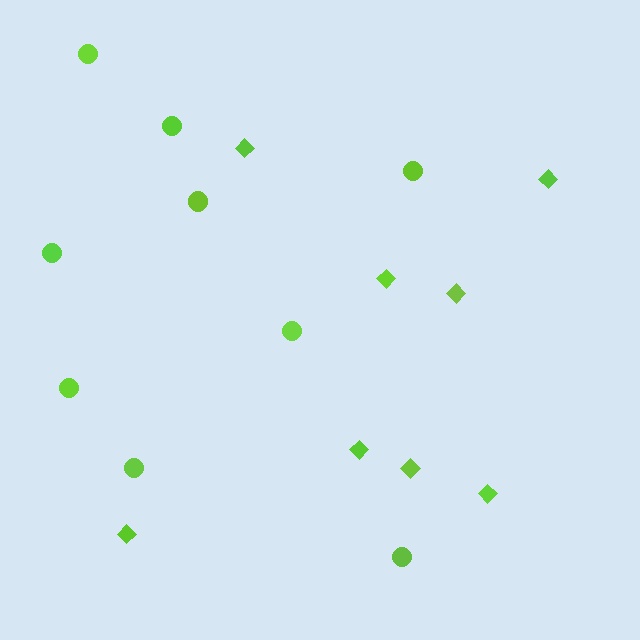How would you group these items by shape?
There are 2 groups: one group of circles (9) and one group of diamonds (8).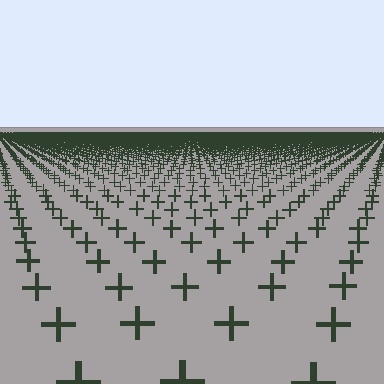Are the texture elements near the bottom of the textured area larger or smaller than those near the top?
Larger. Near the bottom, elements are closer to the viewer and appear at a bigger on-screen size.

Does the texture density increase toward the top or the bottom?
Density increases toward the top.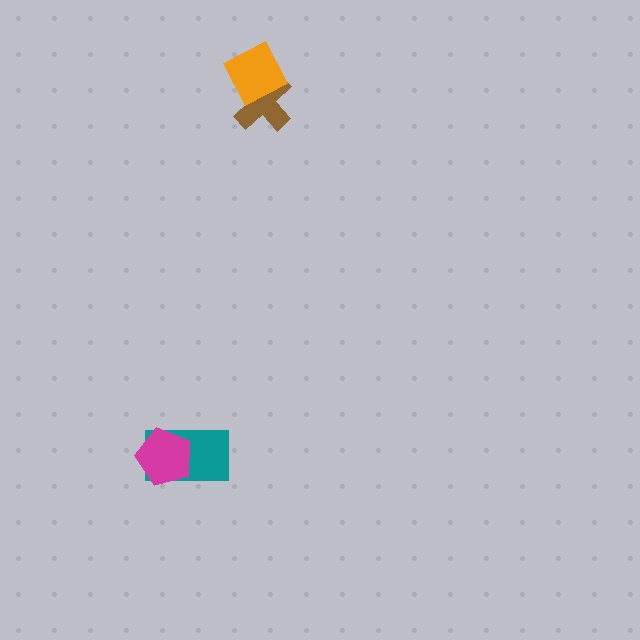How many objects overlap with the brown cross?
1 object overlaps with the brown cross.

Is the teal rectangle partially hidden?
Yes, it is partially covered by another shape.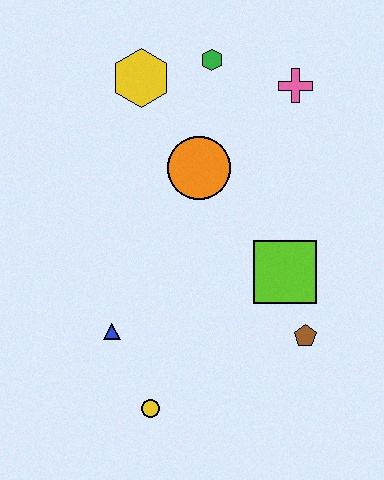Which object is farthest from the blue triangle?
The pink cross is farthest from the blue triangle.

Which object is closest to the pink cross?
The green hexagon is closest to the pink cross.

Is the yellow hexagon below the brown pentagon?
No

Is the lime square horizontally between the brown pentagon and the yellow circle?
Yes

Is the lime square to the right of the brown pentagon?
No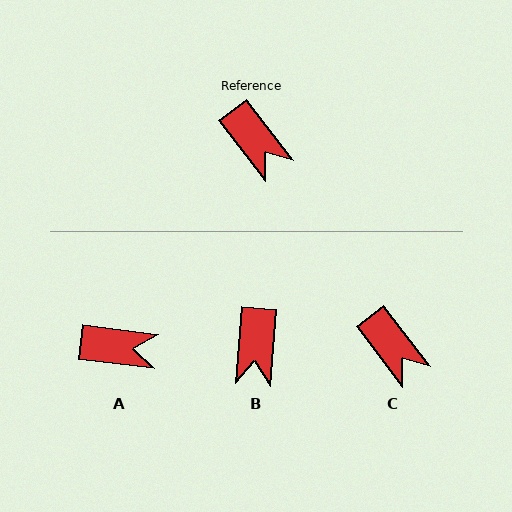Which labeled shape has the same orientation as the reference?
C.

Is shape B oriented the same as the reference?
No, it is off by about 42 degrees.